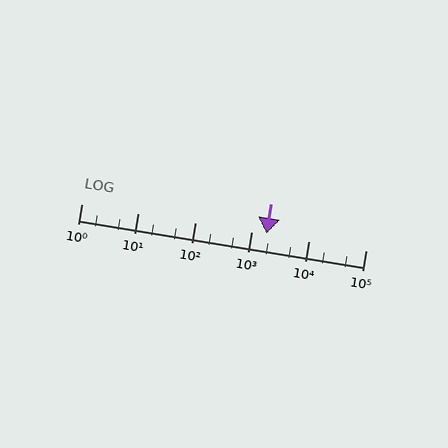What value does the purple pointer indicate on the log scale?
The pointer indicates approximately 1800.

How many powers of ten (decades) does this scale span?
The scale spans 5 decades, from 1 to 100000.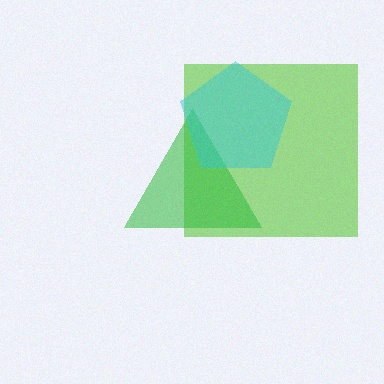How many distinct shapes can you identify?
There are 3 distinct shapes: a lime square, a green triangle, a cyan pentagon.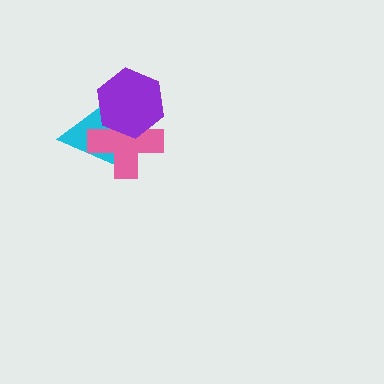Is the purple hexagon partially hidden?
No, no other shape covers it.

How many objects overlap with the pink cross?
2 objects overlap with the pink cross.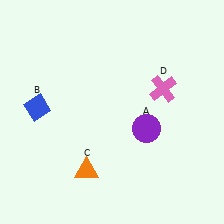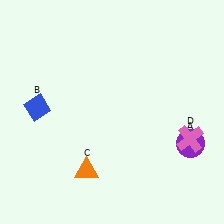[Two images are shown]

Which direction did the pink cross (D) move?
The pink cross (D) moved down.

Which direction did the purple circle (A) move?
The purple circle (A) moved right.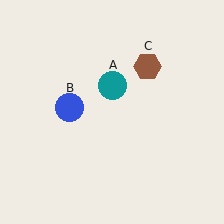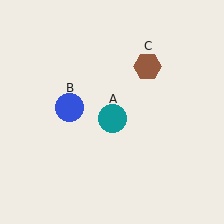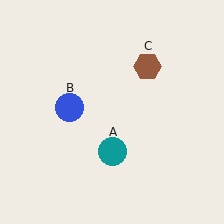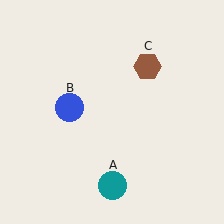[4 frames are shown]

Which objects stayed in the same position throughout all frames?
Blue circle (object B) and brown hexagon (object C) remained stationary.